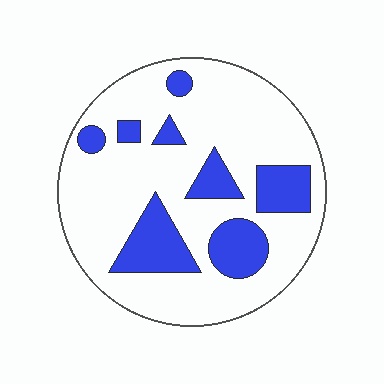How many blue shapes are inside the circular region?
8.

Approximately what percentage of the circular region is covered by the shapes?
Approximately 25%.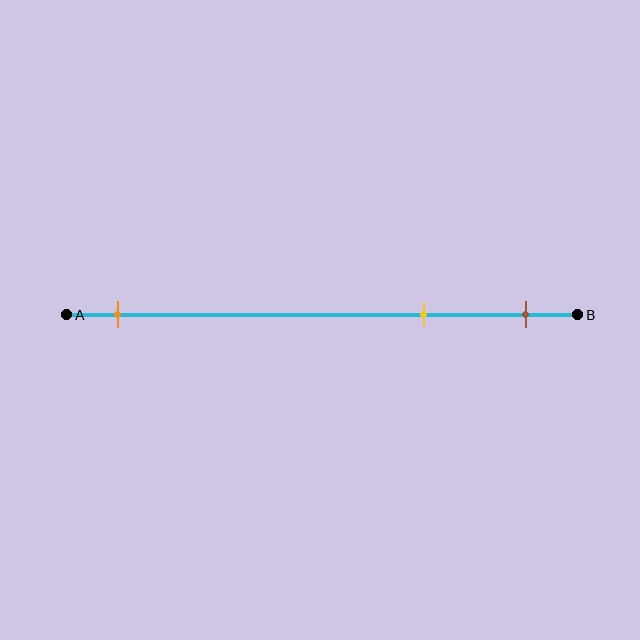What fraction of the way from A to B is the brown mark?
The brown mark is approximately 90% (0.9) of the way from A to B.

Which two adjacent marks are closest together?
The yellow and brown marks are the closest adjacent pair.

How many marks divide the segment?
There are 3 marks dividing the segment.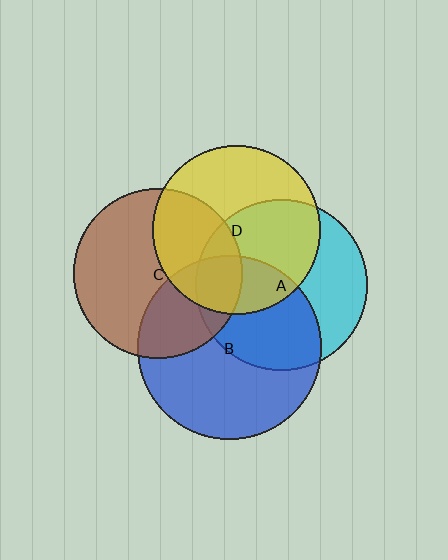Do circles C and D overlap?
Yes.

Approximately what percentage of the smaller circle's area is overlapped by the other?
Approximately 35%.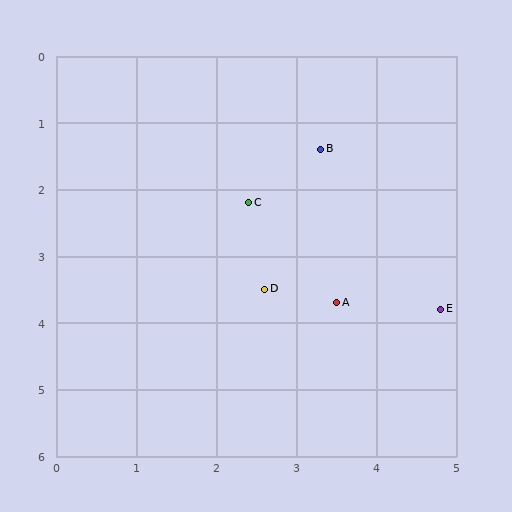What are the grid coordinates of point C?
Point C is at approximately (2.4, 2.2).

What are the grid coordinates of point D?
Point D is at approximately (2.6, 3.5).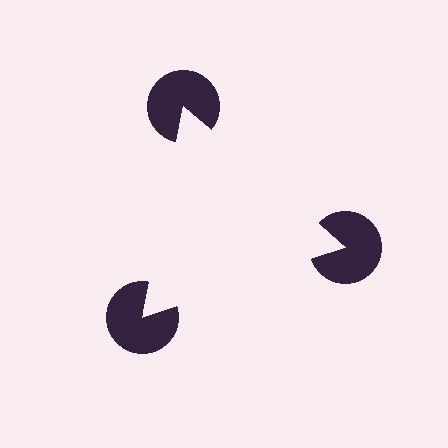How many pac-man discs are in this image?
There are 3 — one at each vertex of the illusory triangle.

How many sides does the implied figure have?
3 sides.